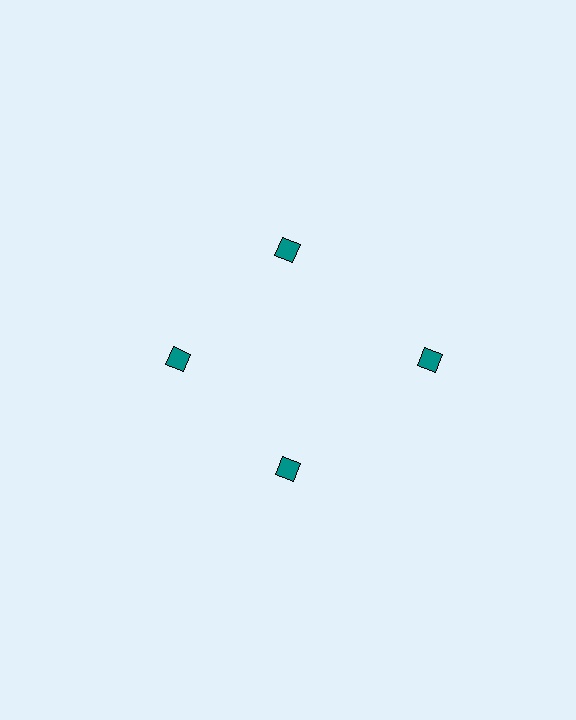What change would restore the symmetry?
The symmetry would be restored by moving it inward, back onto the ring so that all 4 diamonds sit at equal angles and equal distance from the center.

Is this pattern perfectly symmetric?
No. The 4 teal diamonds are arranged in a ring, but one element near the 3 o'clock position is pushed outward from the center, breaking the 4-fold rotational symmetry.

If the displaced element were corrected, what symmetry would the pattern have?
It would have 4-fold rotational symmetry — the pattern would map onto itself every 90 degrees.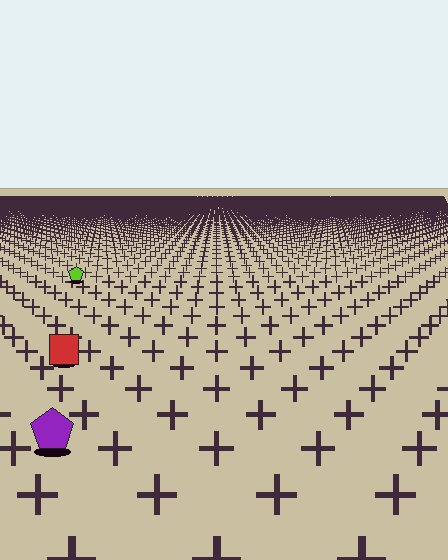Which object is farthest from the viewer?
The lime pentagon is farthest from the viewer. It appears smaller and the ground texture around it is denser.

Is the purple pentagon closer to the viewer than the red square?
Yes. The purple pentagon is closer — you can tell from the texture gradient: the ground texture is coarser near it.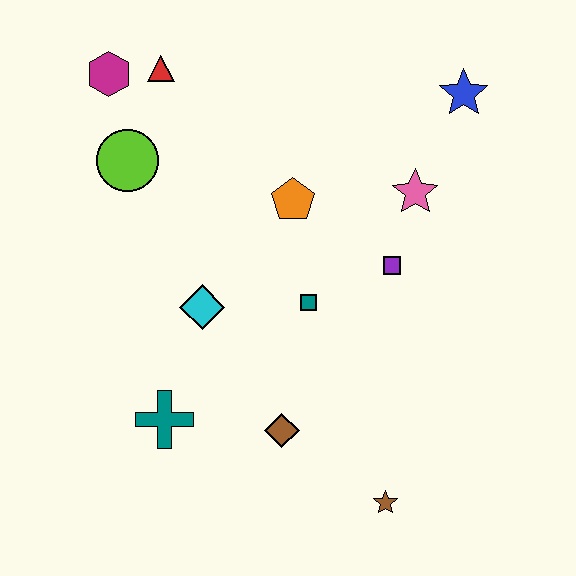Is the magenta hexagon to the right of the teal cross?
No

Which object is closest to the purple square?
The pink star is closest to the purple square.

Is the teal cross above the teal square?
No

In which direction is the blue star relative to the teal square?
The blue star is above the teal square.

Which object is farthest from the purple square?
The magenta hexagon is farthest from the purple square.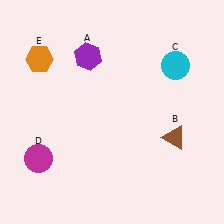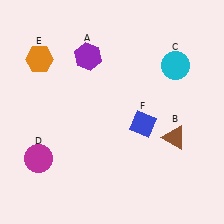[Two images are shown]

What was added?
A blue diamond (F) was added in Image 2.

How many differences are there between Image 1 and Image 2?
There is 1 difference between the two images.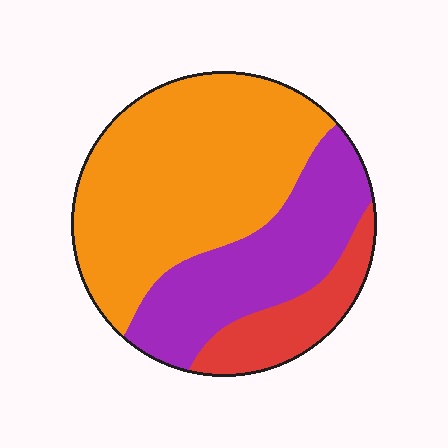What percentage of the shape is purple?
Purple takes up about one third (1/3) of the shape.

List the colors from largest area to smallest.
From largest to smallest: orange, purple, red.